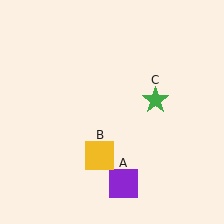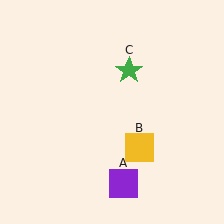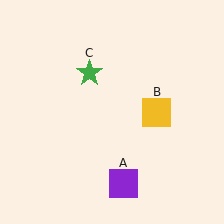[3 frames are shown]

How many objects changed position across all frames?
2 objects changed position: yellow square (object B), green star (object C).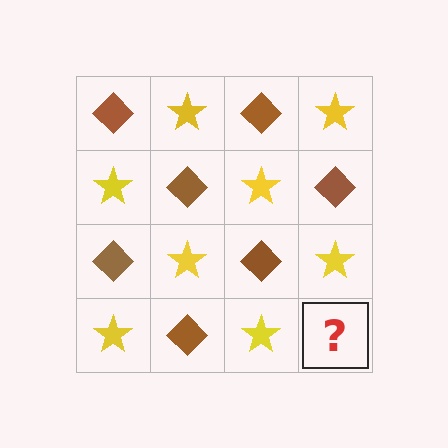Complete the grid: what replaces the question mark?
The question mark should be replaced with a brown diamond.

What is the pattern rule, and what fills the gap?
The rule is that it alternates brown diamond and yellow star in a checkerboard pattern. The gap should be filled with a brown diamond.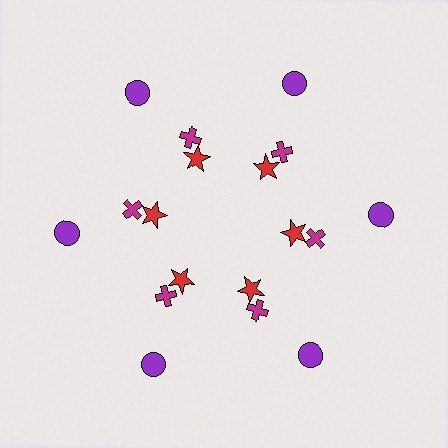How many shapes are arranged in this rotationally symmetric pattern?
There are 18 shapes, arranged in 6 groups of 3.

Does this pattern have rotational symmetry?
Yes, this pattern has 6-fold rotational symmetry. It looks the same after rotating 60 degrees around the center.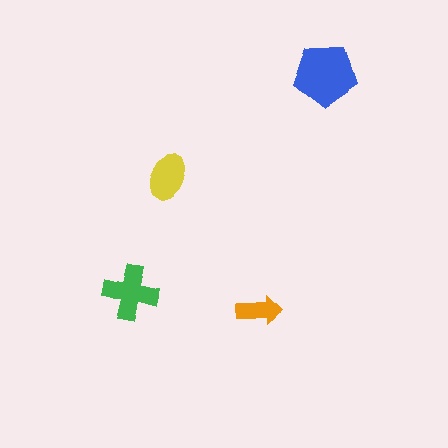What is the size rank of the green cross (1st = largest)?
2nd.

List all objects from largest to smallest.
The blue pentagon, the green cross, the yellow ellipse, the orange arrow.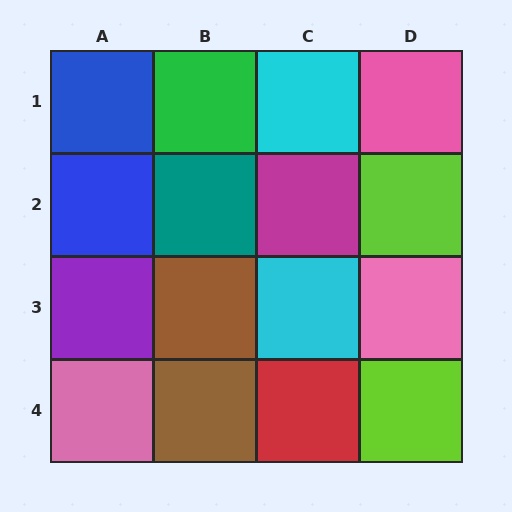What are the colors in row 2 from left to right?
Blue, teal, magenta, lime.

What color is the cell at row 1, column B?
Green.